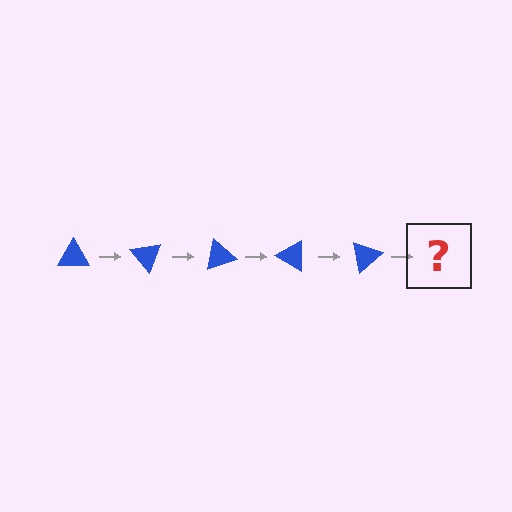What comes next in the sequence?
The next element should be a blue triangle rotated 250 degrees.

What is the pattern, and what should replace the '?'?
The pattern is that the triangle rotates 50 degrees each step. The '?' should be a blue triangle rotated 250 degrees.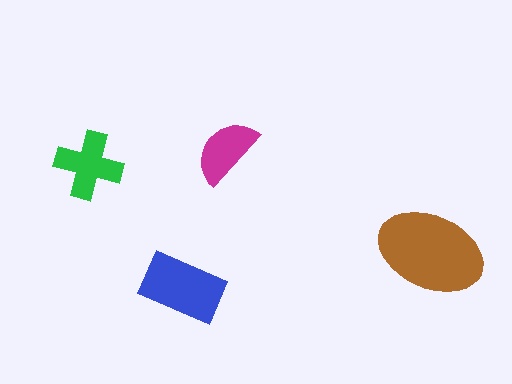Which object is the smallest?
The magenta semicircle.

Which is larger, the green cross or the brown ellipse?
The brown ellipse.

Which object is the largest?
The brown ellipse.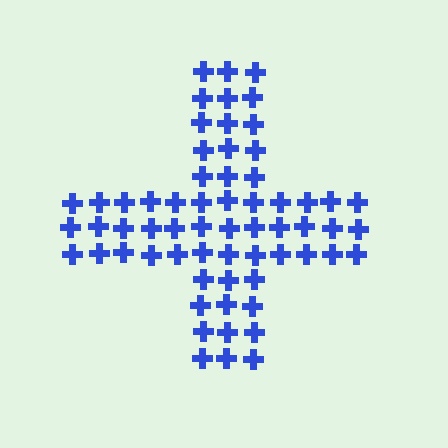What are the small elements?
The small elements are crosses.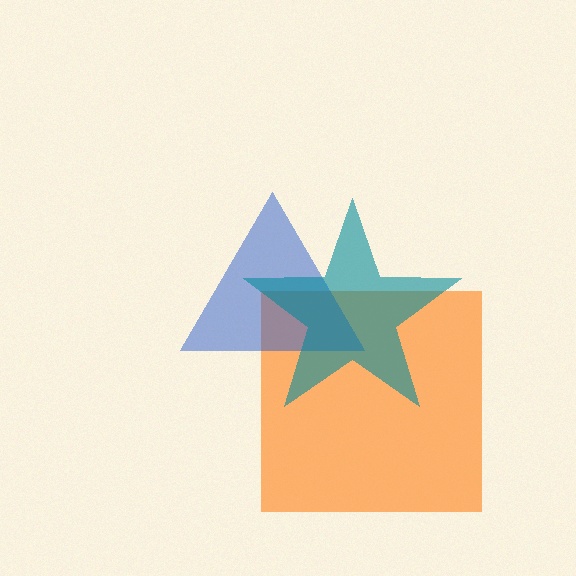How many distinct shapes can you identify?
There are 3 distinct shapes: an orange square, a blue triangle, a teal star.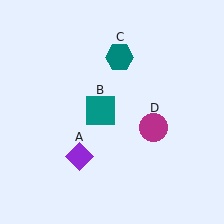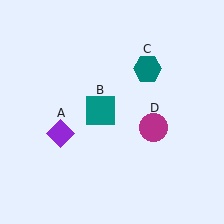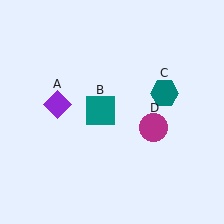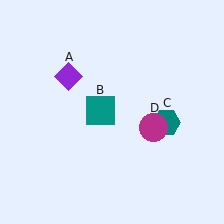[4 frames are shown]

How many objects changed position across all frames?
2 objects changed position: purple diamond (object A), teal hexagon (object C).